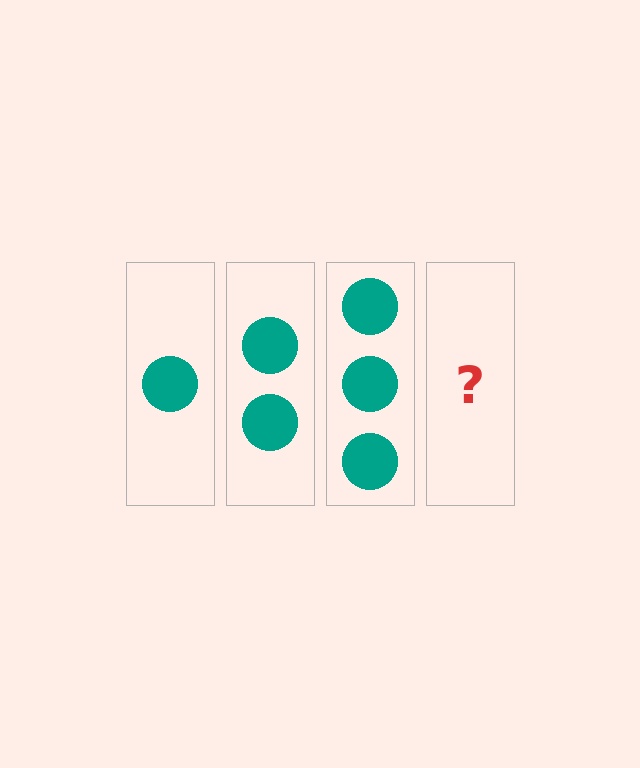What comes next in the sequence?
The next element should be 4 circles.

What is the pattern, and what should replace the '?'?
The pattern is that each step adds one more circle. The '?' should be 4 circles.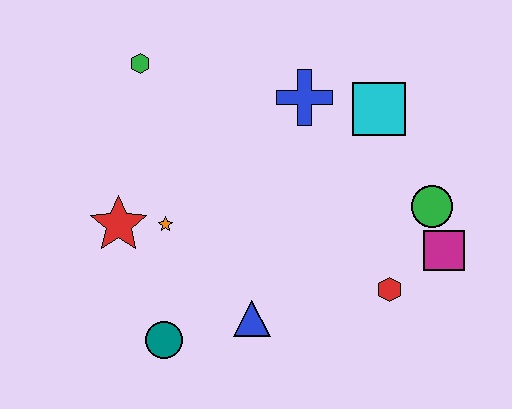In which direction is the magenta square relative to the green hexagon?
The magenta square is to the right of the green hexagon.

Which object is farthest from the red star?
The magenta square is farthest from the red star.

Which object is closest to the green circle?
The magenta square is closest to the green circle.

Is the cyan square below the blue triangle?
No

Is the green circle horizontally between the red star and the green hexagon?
No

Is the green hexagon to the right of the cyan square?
No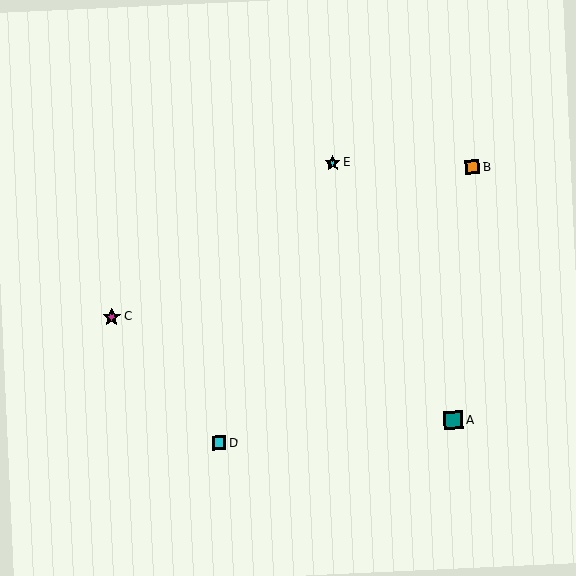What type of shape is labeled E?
Shape E is a cyan star.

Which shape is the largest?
The teal square (labeled A) is the largest.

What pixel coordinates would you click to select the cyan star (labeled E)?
Click at (332, 163) to select the cyan star E.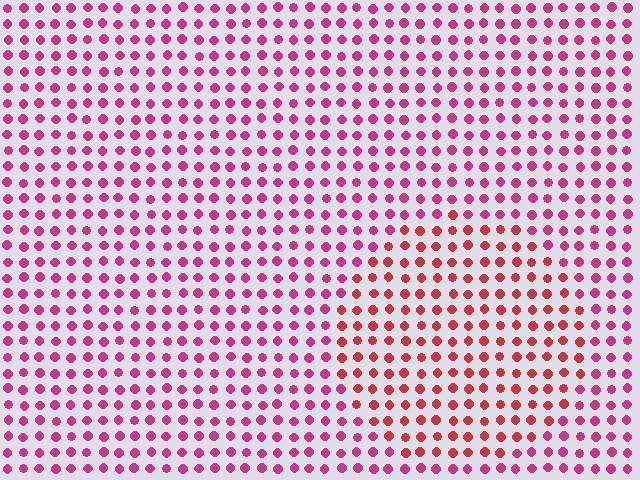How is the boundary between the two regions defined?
The boundary is defined purely by a slight shift in hue (about 31 degrees). Spacing, size, and orientation are identical on both sides.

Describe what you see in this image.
The image is filled with small magenta elements in a uniform arrangement. A circle-shaped region is visible where the elements are tinted to a slightly different hue, forming a subtle color boundary.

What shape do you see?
I see a circle.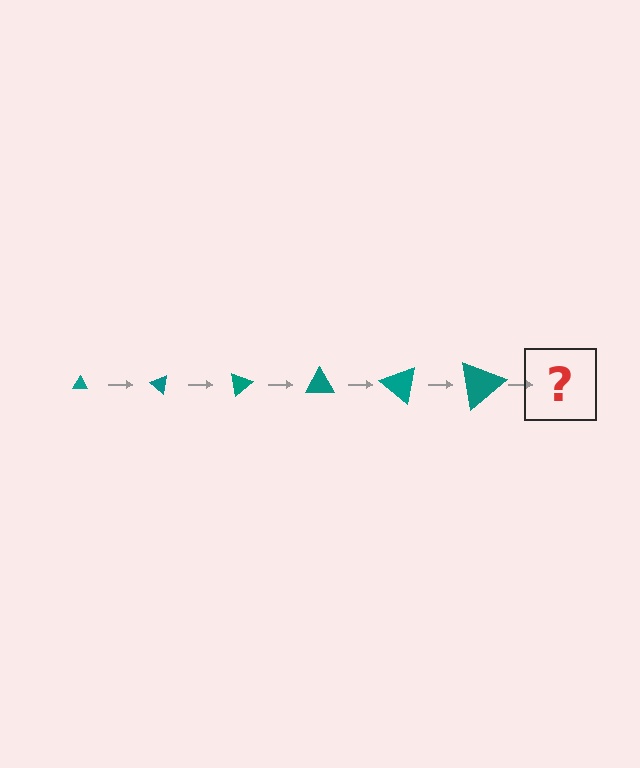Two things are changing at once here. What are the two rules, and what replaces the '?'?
The two rules are that the triangle grows larger each step and it rotates 40 degrees each step. The '?' should be a triangle, larger than the previous one and rotated 240 degrees from the start.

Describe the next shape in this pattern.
It should be a triangle, larger than the previous one and rotated 240 degrees from the start.